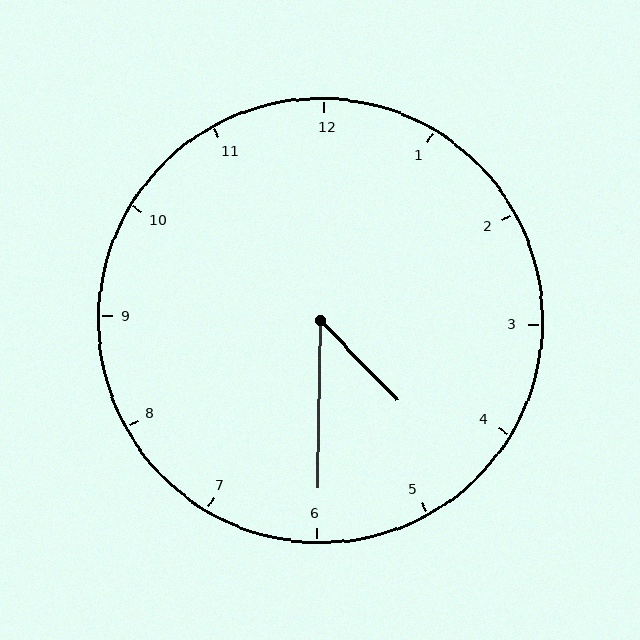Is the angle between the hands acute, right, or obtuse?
It is acute.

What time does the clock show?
4:30.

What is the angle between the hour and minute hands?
Approximately 45 degrees.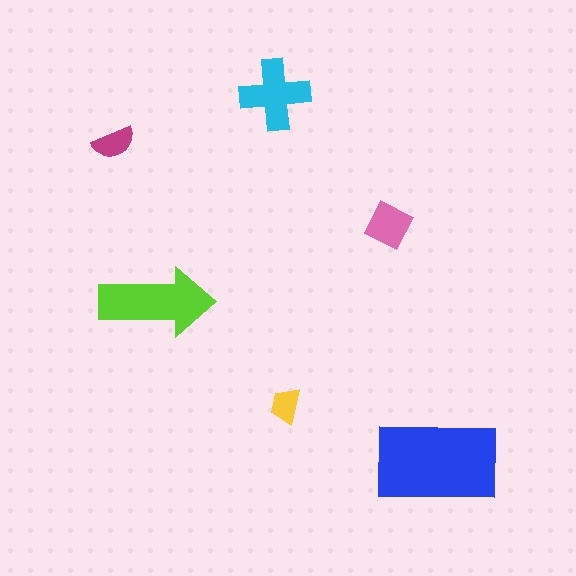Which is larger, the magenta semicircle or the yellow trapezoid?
The magenta semicircle.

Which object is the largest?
The blue rectangle.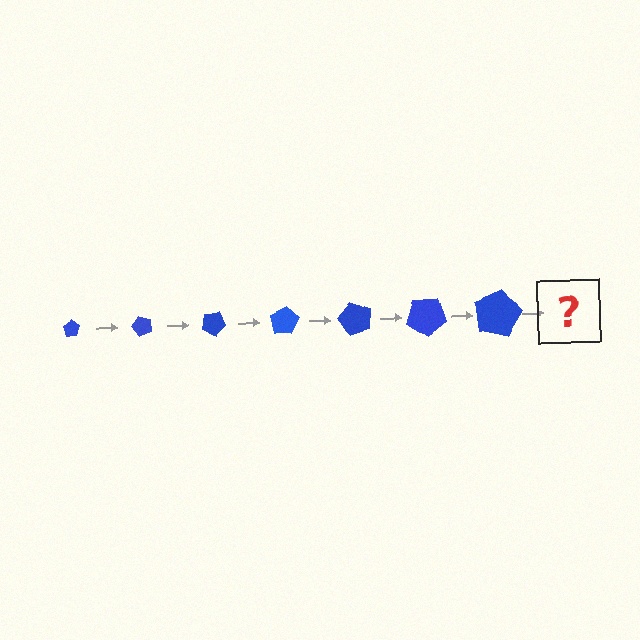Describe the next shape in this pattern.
It should be a pentagon, larger than the previous one and rotated 350 degrees from the start.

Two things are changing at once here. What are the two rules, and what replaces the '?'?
The two rules are that the pentagon grows larger each step and it rotates 50 degrees each step. The '?' should be a pentagon, larger than the previous one and rotated 350 degrees from the start.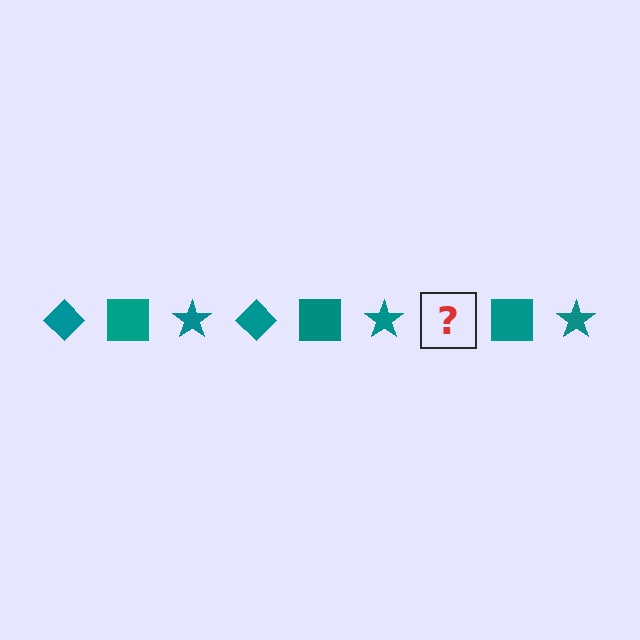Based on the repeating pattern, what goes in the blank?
The blank should be a teal diamond.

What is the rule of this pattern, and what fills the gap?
The rule is that the pattern cycles through diamond, square, star shapes in teal. The gap should be filled with a teal diamond.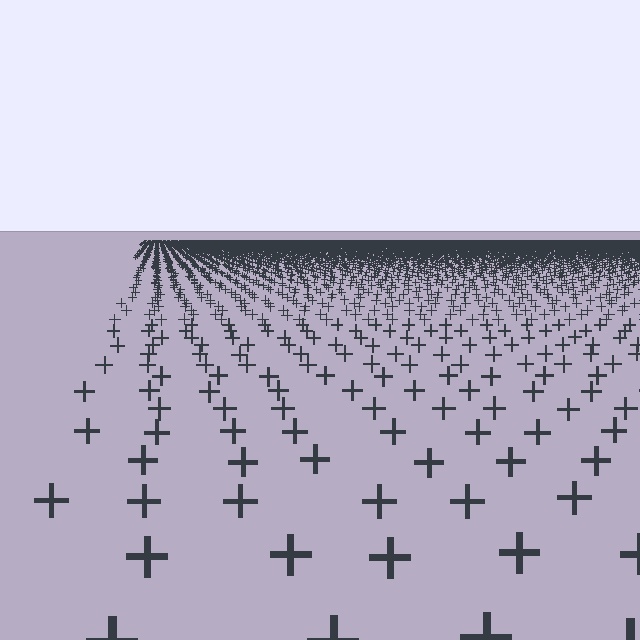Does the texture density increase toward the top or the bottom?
Density increases toward the top.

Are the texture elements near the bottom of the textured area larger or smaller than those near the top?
Larger. Near the bottom, elements are closer to the viewer and appear at a bigger on-screen size.